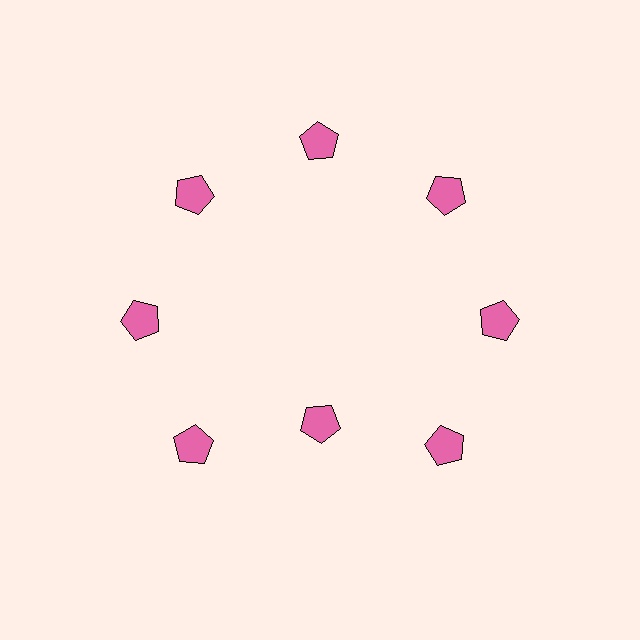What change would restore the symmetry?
The symmetry would be restored by moving it outward, back onto the ring so that all 8 pentagons sit at equal angles and equal distance from the center.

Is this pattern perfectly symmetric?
No. The 8 pink pentagons are arranged in a ring, but one element near the 6 o'clock position is pulled inward toward the center, breaking the 8-fold rotational symmetry.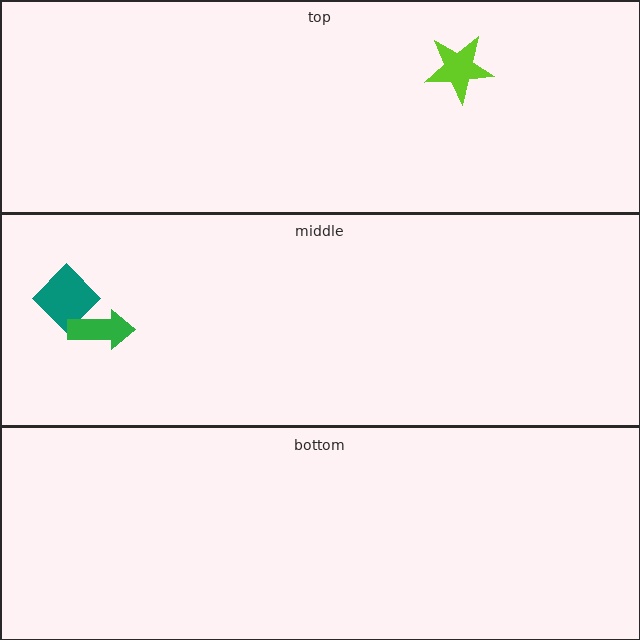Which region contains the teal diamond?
The middle region.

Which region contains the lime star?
The top region.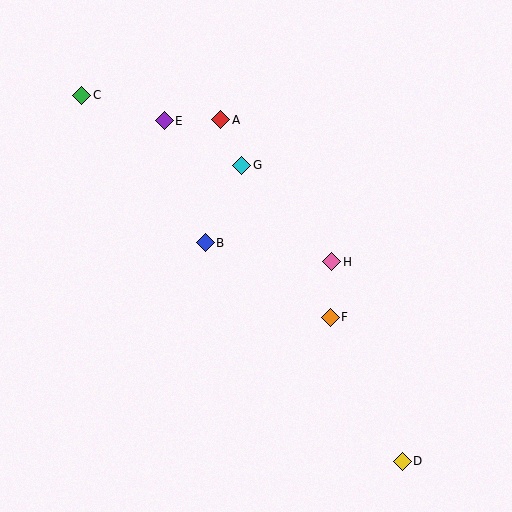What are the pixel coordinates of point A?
Point A is at (221, 120).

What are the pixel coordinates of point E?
Point E is at (164, 121).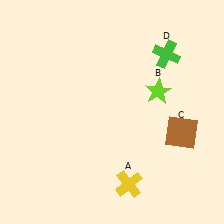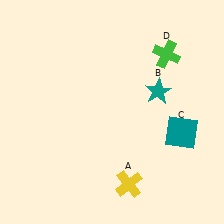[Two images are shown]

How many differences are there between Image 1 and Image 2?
There are 2 differences between the two images.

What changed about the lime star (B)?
In Image 1, B is lime. In Image 2, it changed to teal.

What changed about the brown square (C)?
In Image 1, C is brown. In Image 2, it changed to teal.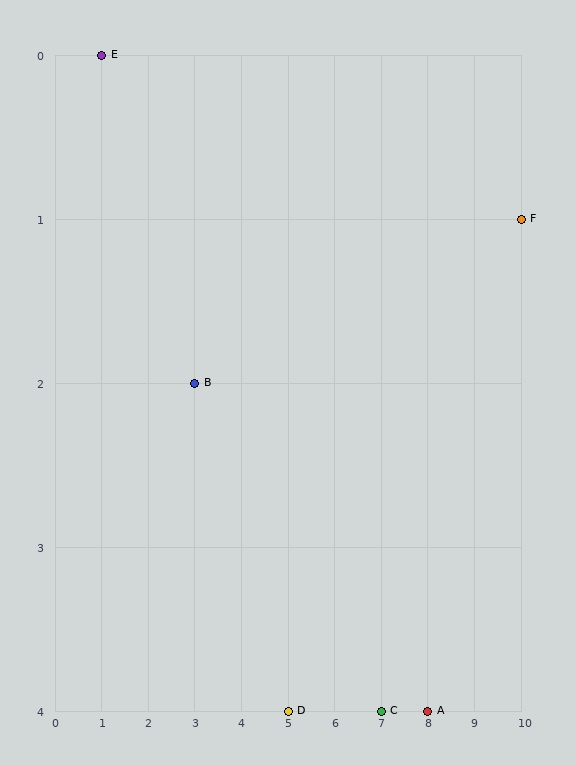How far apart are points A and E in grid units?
Points A and E are 7 columns and 4 rows apart (about 8.1 grid units diagonally).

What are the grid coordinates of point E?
Point E is at grid coordinates (1, 0).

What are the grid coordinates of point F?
Point F is at grid coordinates (10, 1).